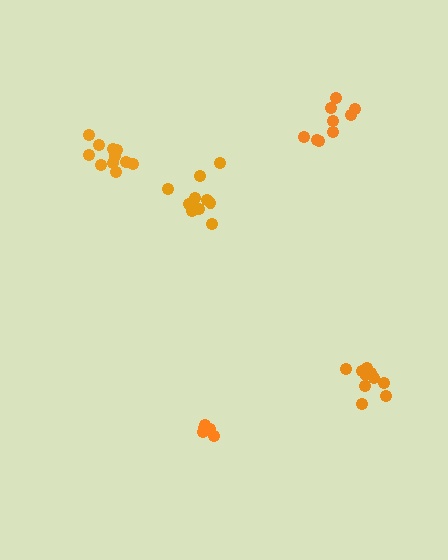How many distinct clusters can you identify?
There are 5 distinct clusters.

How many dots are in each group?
Group 1: 9 dots, Group 2: 11 dots, Group 3: 10 dots, Group 4: 10 dots, Group 5: 5 dots (45 total).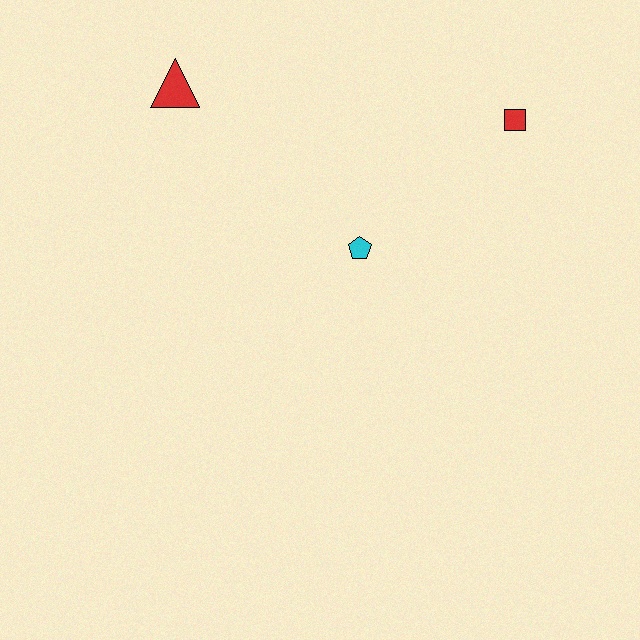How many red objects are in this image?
There are 2 red objects.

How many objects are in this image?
There are 3 objects.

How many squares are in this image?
There is 1 square.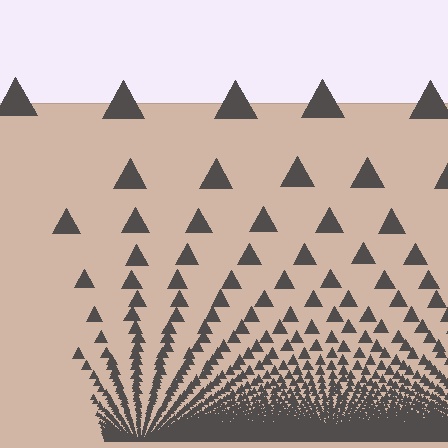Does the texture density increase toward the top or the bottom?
Density increases toward the bottom.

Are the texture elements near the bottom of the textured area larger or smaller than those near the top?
Smaller. The gradient is inverted — elements near the bottom are smaller and denser.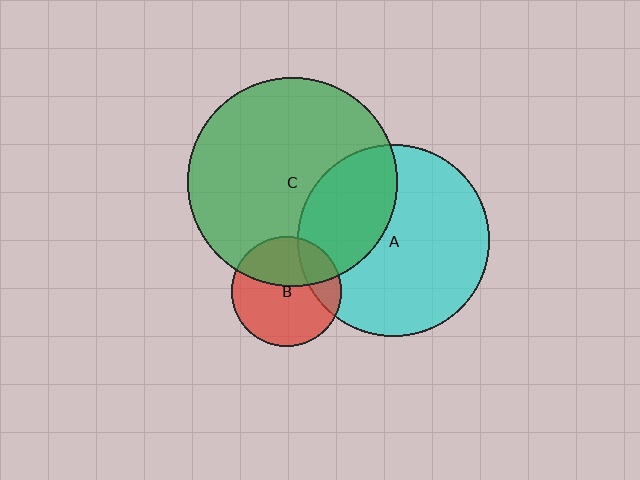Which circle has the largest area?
Circle C (green).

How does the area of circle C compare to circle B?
Approximately 3.6 times.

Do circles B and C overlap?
Yes.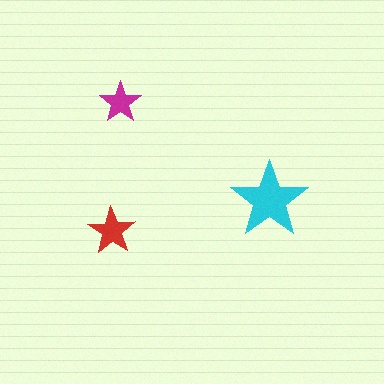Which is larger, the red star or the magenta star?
The red one.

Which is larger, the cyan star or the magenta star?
The cyan one.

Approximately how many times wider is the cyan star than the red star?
About 1.5 times wider.